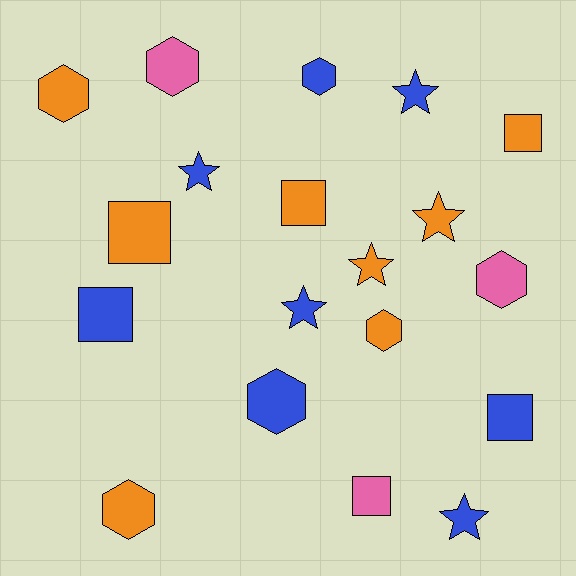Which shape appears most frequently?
Hexagon, with 7 objects.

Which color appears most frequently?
Blue, with 8 objects.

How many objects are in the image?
There are 19 objects.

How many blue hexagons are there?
There are 2 blue hexagons.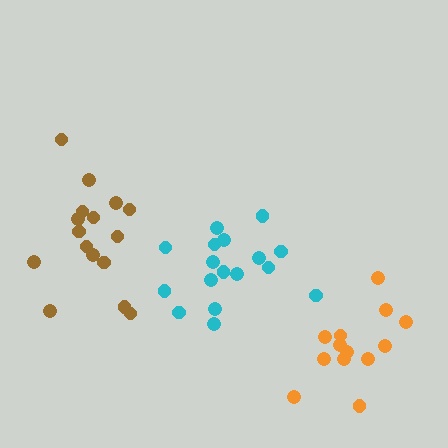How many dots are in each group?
Group 1: 13 dots, Group 2: 16 dots, Group 3: 17 dots (46 total).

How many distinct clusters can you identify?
There are 3 distinct clusters.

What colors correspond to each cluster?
The clusters are colored: orange, brown, cyan.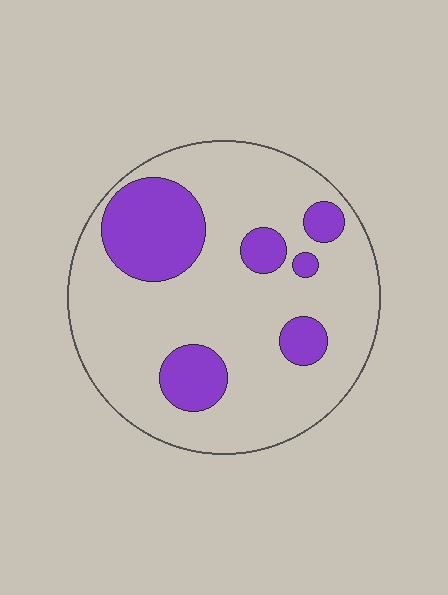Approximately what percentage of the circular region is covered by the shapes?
Approximately 25%.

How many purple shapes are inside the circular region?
6.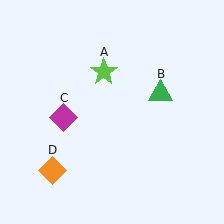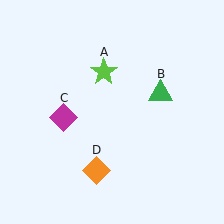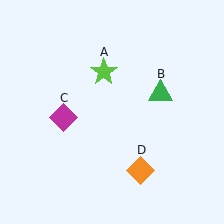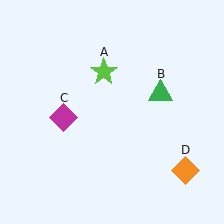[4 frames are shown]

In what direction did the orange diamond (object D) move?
The orange diamond (object D) moved right.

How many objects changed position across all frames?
1 object changed position: orange diamond (object D).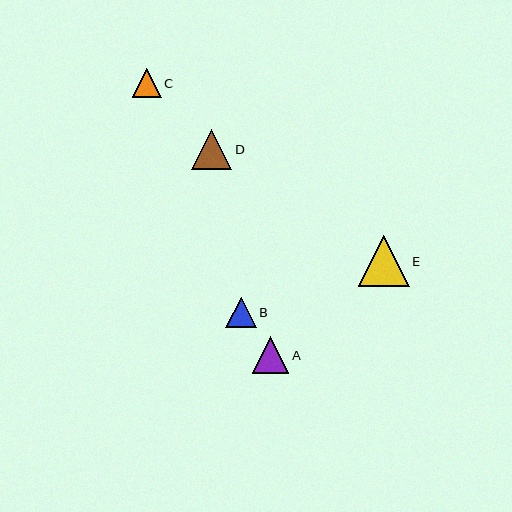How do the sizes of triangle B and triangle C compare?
Triangle B and triangle C are approximately the same size.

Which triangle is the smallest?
Triangle C is the smallest with a size of approximately 29 pixels.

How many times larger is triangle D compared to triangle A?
Triangle D is approximately 1.1 times the size of triangle A.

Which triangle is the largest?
Triangle E is the largest with a size of approximately 51 pixels.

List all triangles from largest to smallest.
From largest to smallest: E, D, A, B, C.